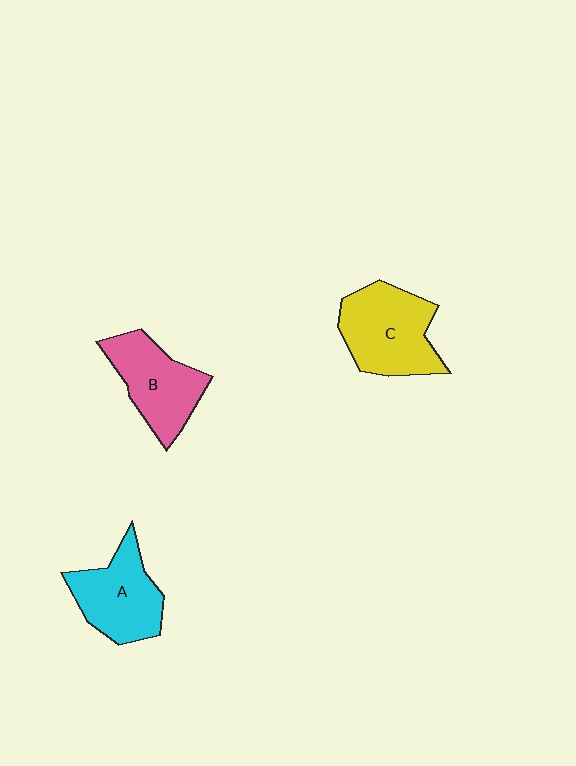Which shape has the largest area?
Shape C (yellow).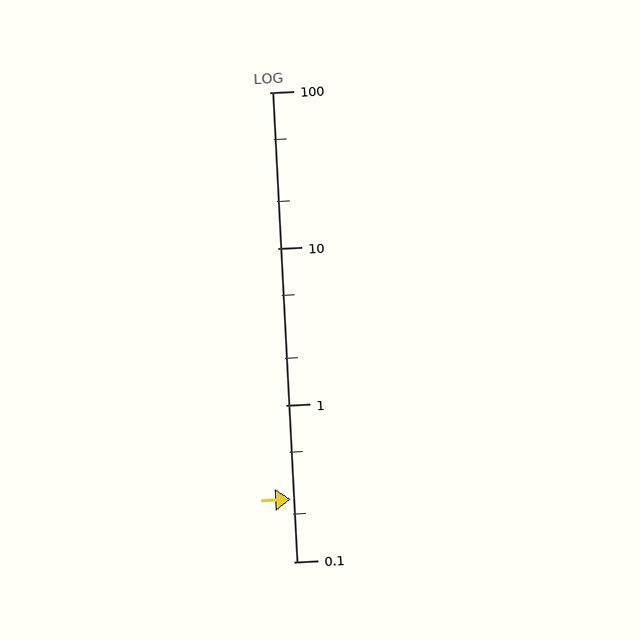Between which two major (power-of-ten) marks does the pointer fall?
The pointer is between 0.1 and 1.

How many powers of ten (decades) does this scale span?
The scale spans 3 decades, from 0.1 to 100.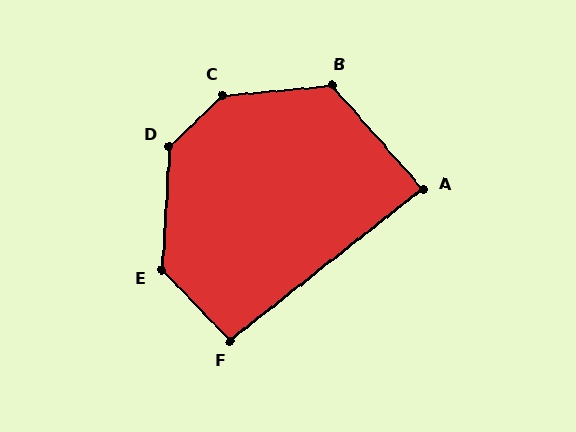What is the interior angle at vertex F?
Approximately 96 degrees (obtuse).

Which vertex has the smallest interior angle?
A, at approximately 87 degrees.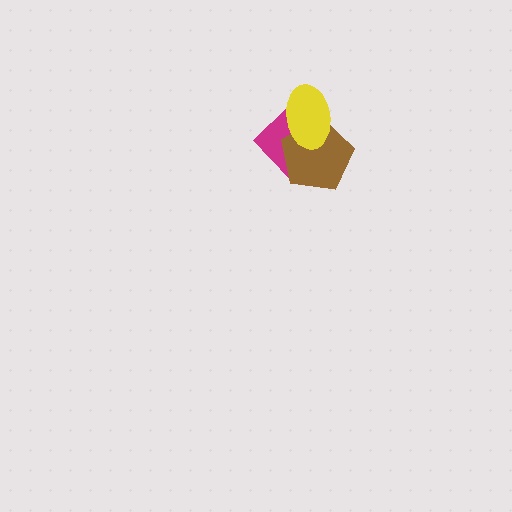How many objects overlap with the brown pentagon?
2 objects overlap with the brown pentagon.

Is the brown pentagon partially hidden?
Yes, it is partially covered by another shape.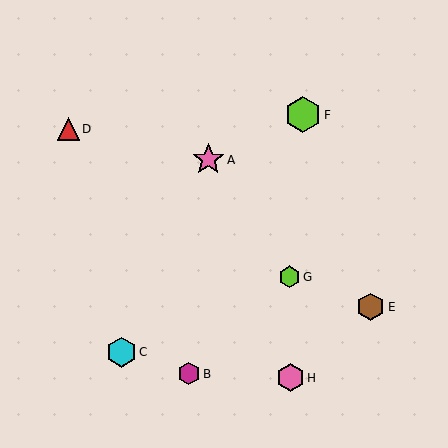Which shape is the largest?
The lime hexagon (labeled F) is the largest.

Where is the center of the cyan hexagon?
The center of the cyan hexagon is at (121, 352).